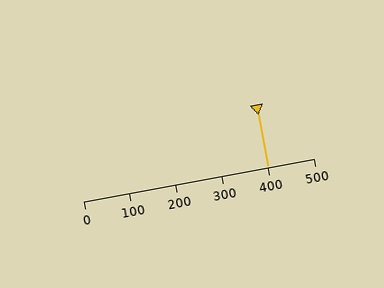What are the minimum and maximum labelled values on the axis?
The axis runs from 0 to 500.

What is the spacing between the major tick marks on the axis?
The major ticks are spaced 100 apart.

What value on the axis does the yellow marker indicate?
The marker indicates approximately 400.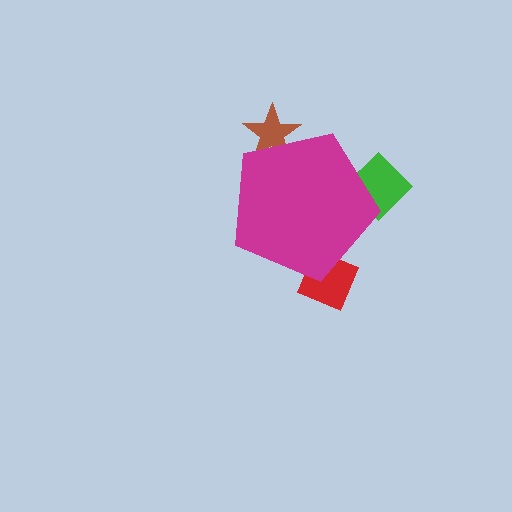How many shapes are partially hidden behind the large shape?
3 shapes are partially hidden.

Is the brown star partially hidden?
Yes, the brown star is partially hidden behind the magenta pentagon.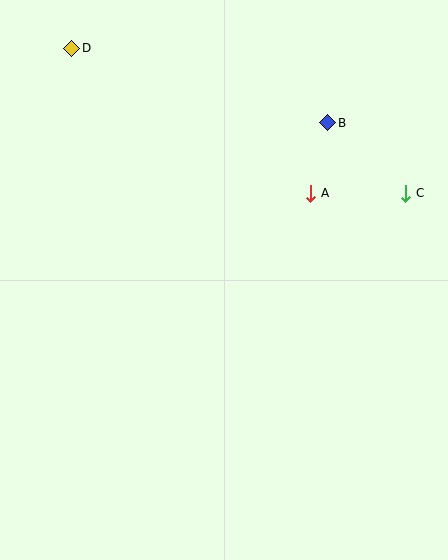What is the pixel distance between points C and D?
The distance between C and D is 364 pixels.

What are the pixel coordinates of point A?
Point A is at (311, 193).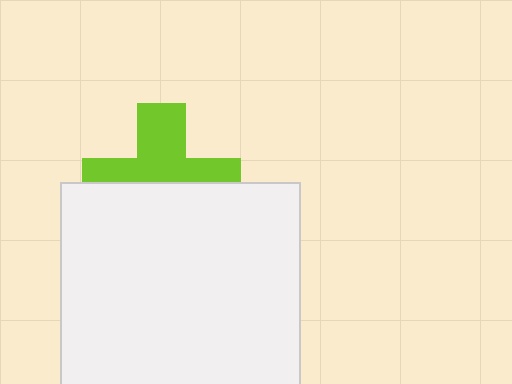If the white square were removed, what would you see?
You would see the complete lime cross.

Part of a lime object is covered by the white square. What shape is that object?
It is a cross.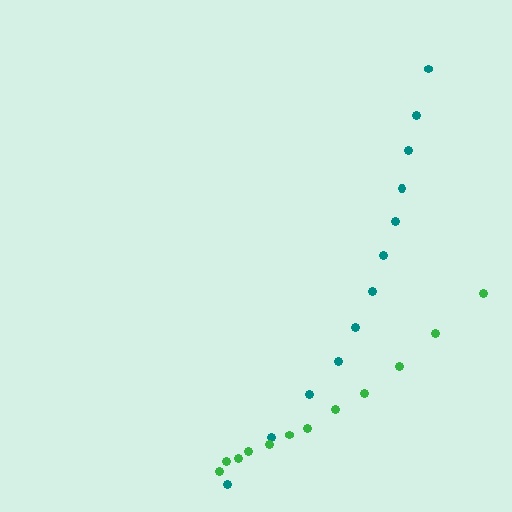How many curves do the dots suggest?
There are 2 distinct paths.